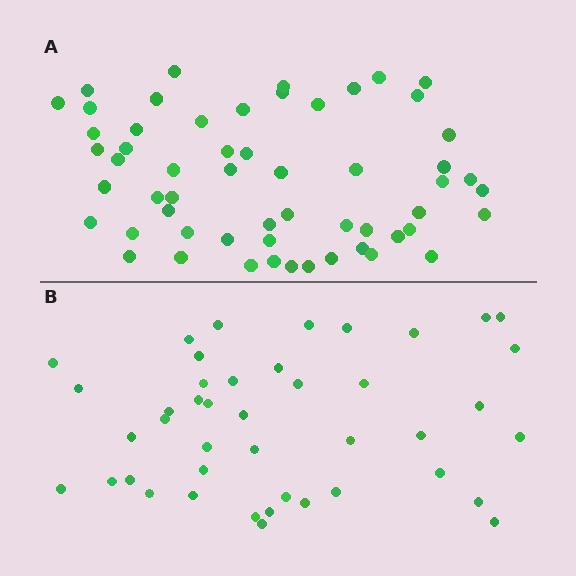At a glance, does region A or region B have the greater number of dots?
Region A (the top region) has more dots.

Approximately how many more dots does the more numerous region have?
Region A has approximately 15 more dots than region B.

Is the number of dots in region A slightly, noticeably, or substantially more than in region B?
Region A has noticeably more, but not dramatically so. The ratio is roughly 1.3 to 1.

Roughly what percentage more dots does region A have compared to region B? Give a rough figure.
About 35% more.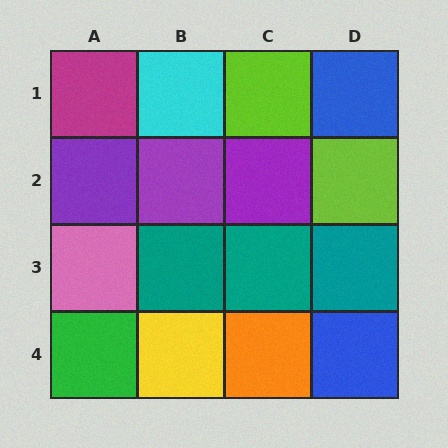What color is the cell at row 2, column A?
Purple.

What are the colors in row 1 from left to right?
Magenta, cyan, lime, blue.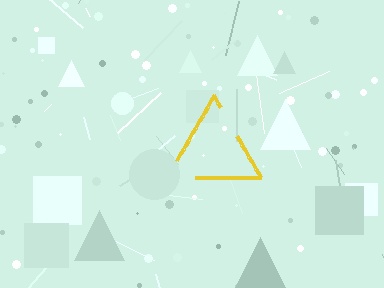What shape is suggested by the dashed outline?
The dashed outline suggests a triangle.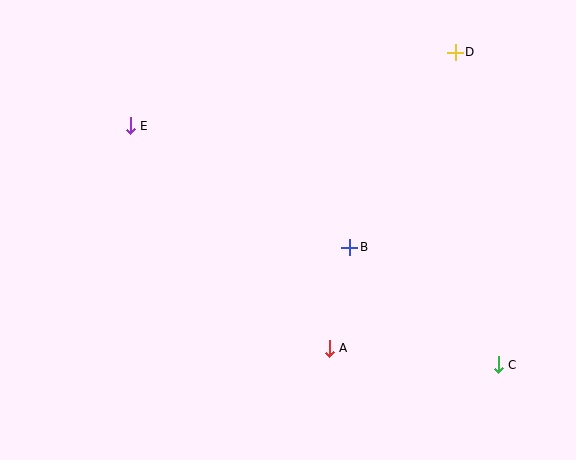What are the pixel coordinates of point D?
Point D is at (455, 52).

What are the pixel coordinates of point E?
Point E is at (130, 126).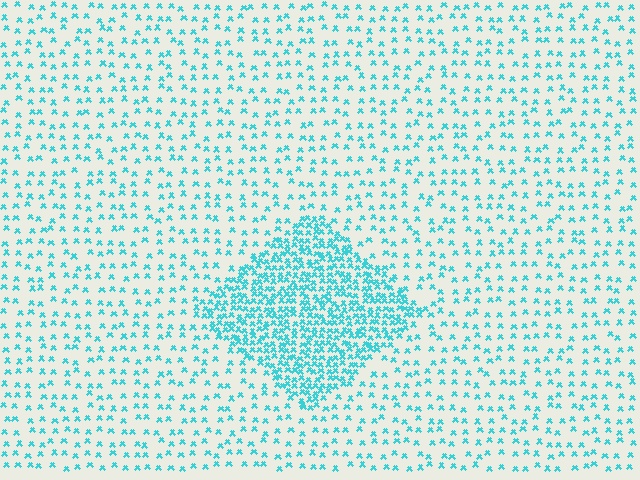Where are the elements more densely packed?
The elements are more densely packed inside the diamond boundary.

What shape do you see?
I see a diamond.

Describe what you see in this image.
The image contains small cyan elements arranged at two different densities. A diamond-shaped region is visible where the elements are more densely packed than the surrounding area.